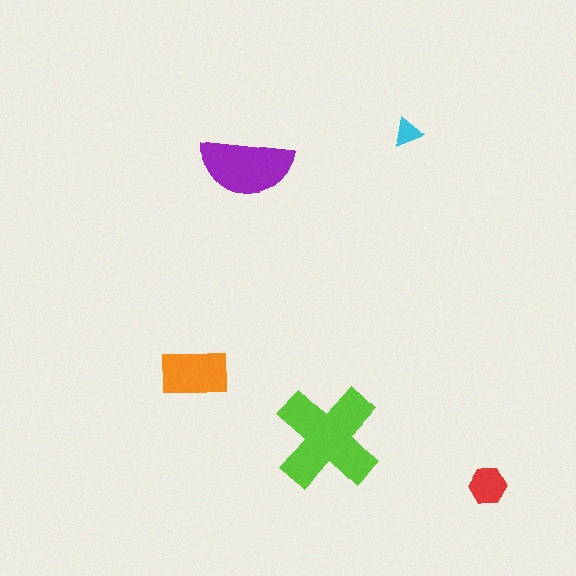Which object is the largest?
The lime cross.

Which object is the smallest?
The cyan triangle.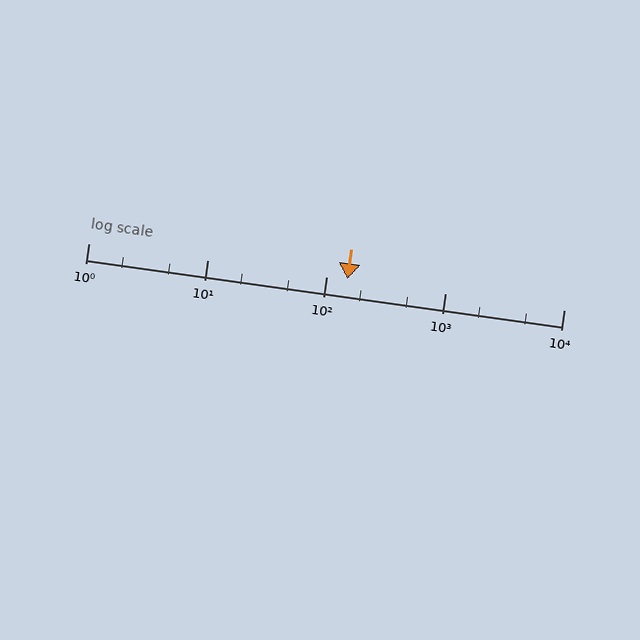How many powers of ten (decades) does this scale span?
The scale spans 4 decades, from 1 to 10000.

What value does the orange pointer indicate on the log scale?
The pointer indicates approximately 150.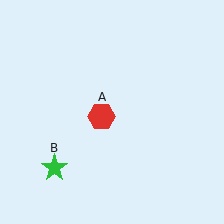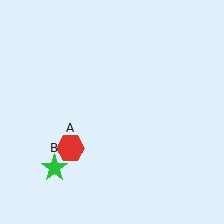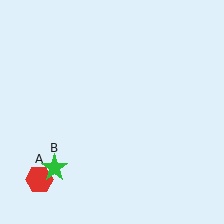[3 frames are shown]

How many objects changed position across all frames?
1 object changed position: red hexagon (object A).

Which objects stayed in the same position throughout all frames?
Green star (object B) remained stationary.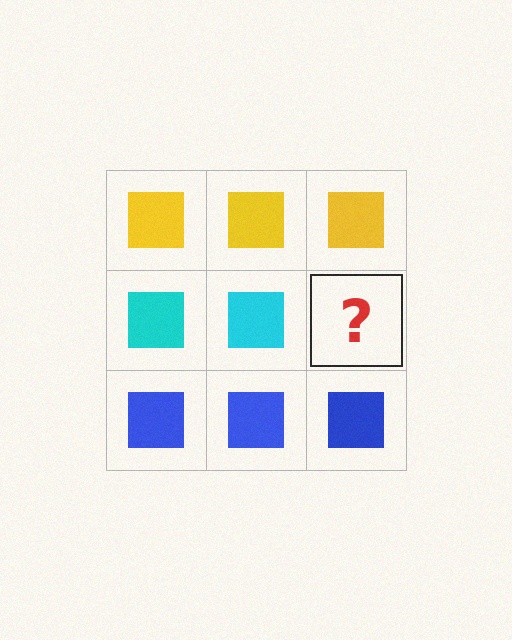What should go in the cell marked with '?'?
The missing cell should contain a cyan square.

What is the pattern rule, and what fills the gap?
The rule is that each row has a consistent color. The gap should be filled with a cyan square.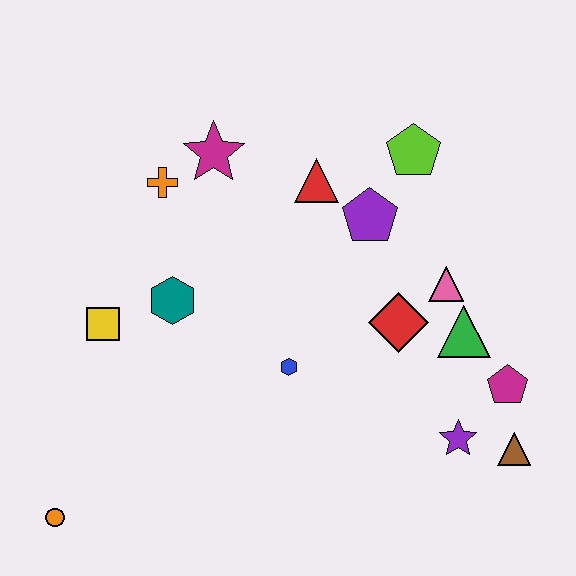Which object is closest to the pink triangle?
The green triangle is closest to the pink triangle.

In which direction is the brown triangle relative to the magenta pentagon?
The brown triangle is below the magenta pentagon.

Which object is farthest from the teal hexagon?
The brown triangle is farthest from the teal hexagon.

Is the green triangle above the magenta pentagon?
Yes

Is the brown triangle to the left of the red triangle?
No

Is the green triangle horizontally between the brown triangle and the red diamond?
Yes